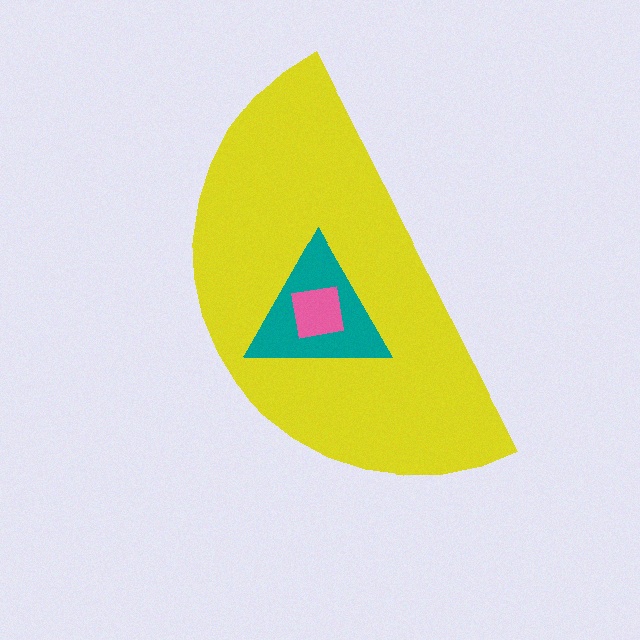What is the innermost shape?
The pink square.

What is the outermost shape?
The yellow semicircle.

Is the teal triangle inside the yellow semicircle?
Yes.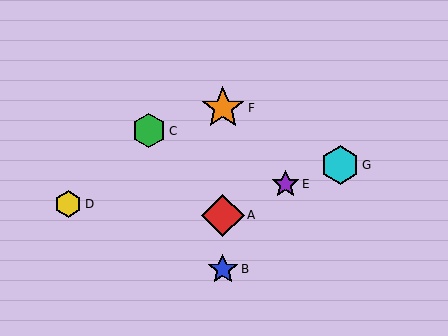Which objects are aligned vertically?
Objects A, B, F are aligned vertically.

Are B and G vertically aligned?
No, B is at x≈223 and G is at x≈340.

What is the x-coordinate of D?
Object D is at x≈68.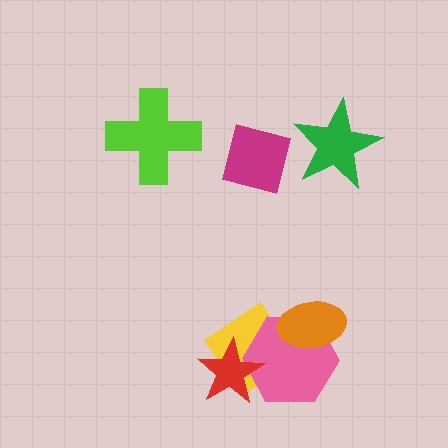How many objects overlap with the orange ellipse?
2 objects overlap with the orange ellipse.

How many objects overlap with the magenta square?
0 objects overlap with the magenta square.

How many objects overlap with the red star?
2 objects overlap with the red star.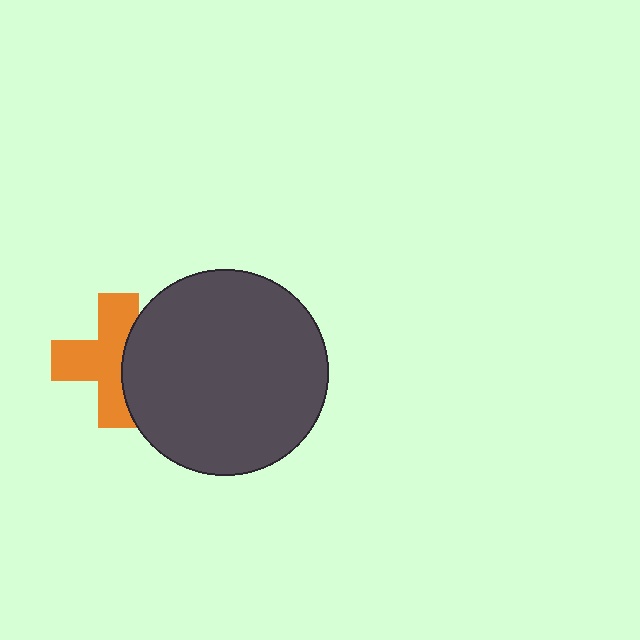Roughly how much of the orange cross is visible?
About half of it is visible (roughly 64%).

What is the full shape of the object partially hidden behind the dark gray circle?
The partially hidden object is an orange cross.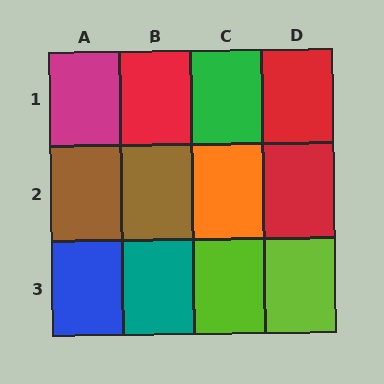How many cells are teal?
1 cell is teal.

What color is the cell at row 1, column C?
Green.